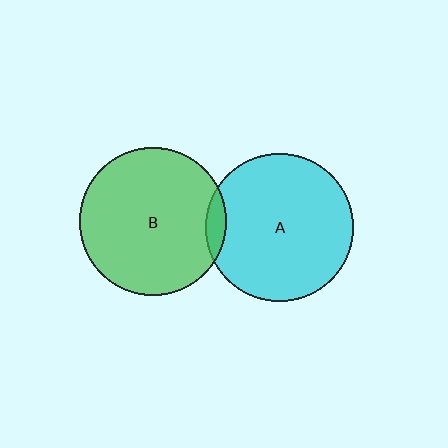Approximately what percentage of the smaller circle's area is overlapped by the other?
Approximately 5%.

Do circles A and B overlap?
Yes.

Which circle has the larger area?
Circle A (cyan).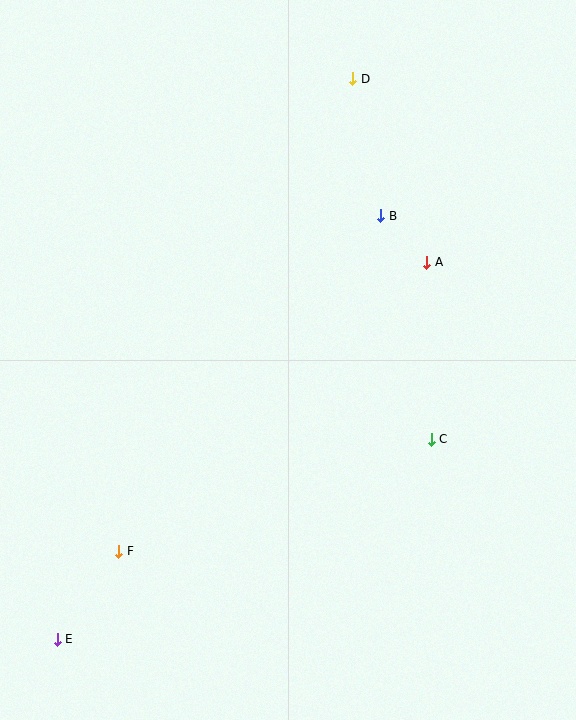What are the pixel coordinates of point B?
Point B is at (381, 216).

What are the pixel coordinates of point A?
Point A is at (427, 262).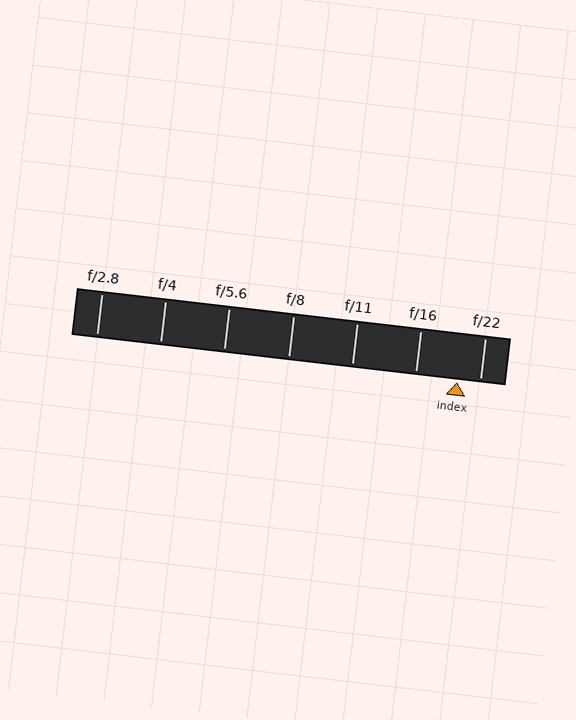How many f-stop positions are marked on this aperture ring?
There are 7 f-stop positions marked.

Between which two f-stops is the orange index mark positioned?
The index mark is between f/16 and f/22.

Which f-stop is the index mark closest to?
The index mark is closest to f/22.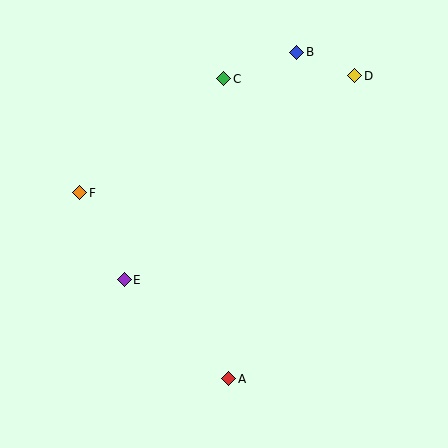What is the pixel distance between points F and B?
The distance between F and B is 259 pixels.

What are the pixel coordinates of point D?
Point D is at (355, 76).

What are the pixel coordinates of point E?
Point E is at (124, 280).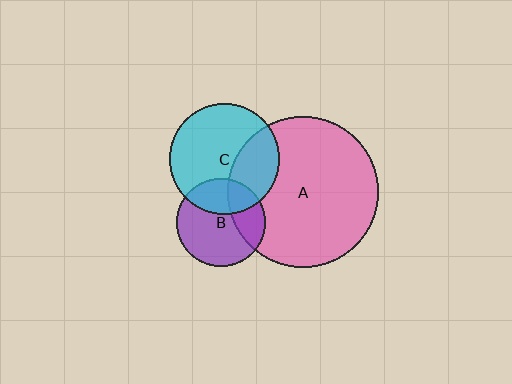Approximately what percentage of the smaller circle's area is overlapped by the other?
Approximately 30%.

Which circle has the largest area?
Circle A (pink).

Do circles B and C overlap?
Yes.